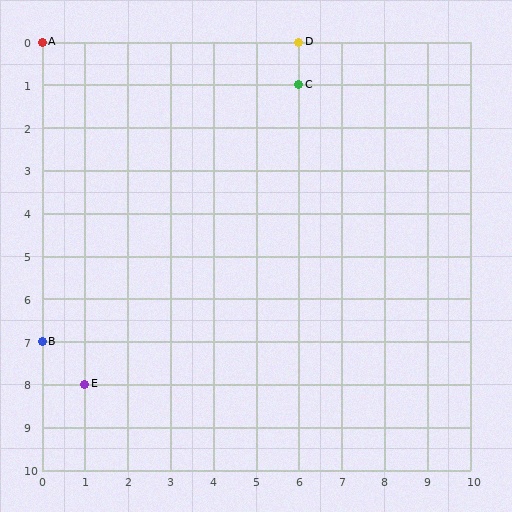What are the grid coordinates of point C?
Point C is at grid coordinates (6, 1).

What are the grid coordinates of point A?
Point A is at grid coordinates (0, 0).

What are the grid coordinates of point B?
Point B is at grid coordinates (0, 7).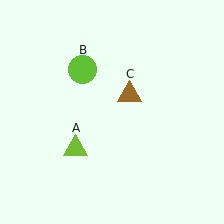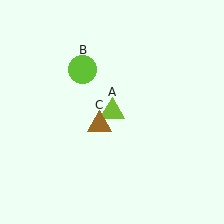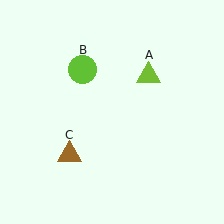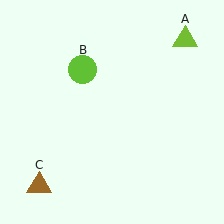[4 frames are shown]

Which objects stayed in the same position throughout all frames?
Lime circle (object B) remained stationary.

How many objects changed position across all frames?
2 objects changed position: lime triangle (object A), brown triangle (object C).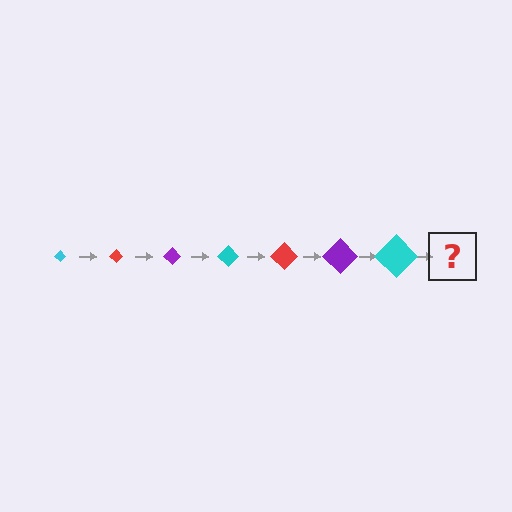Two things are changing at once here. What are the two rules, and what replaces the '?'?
The two rules are that the diamond grows larger each step and the color cycles through cyan, red, and purple. The '?' should be a red diamond, larger than the previous one.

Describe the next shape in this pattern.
It should be a red diamond, larger than the previous one.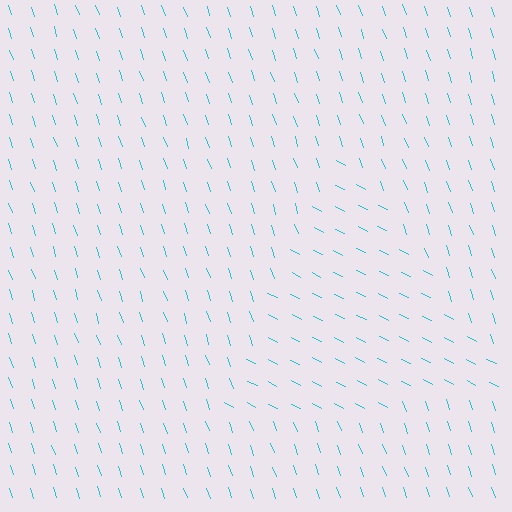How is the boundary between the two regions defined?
The boundary is defined purely by a change in line orientation (approximately 45 degrees difference). All lines are the same color and thickness.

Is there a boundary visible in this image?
Yes, there is a texture boundary formed by a change in line orientation.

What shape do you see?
I see a triangle.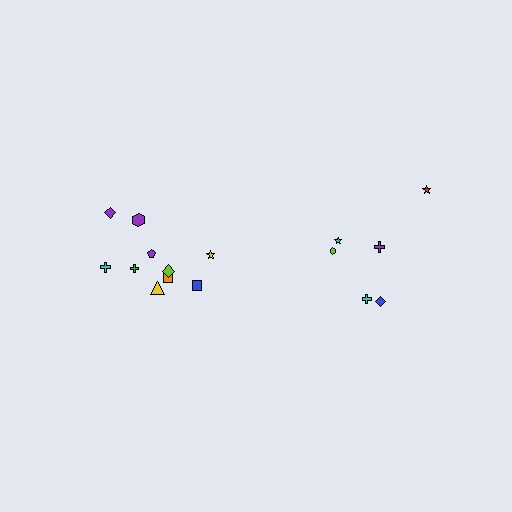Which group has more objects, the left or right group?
The left group.